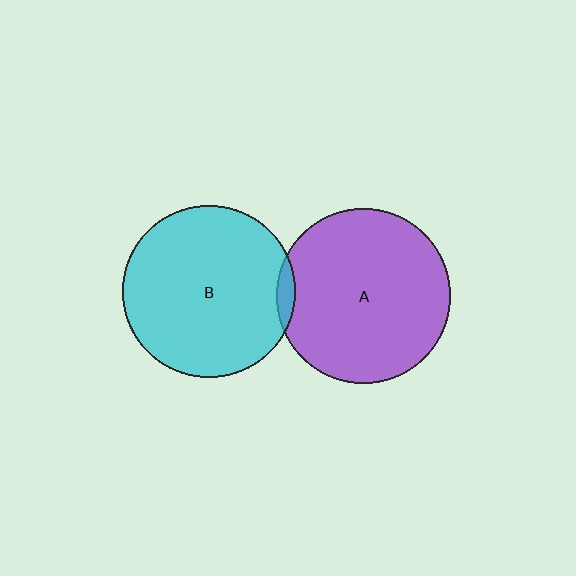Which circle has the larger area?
Circle A (purple).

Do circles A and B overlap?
Yes.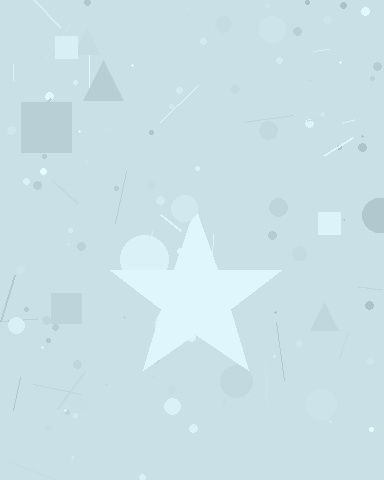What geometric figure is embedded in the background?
A star is embedded in the background.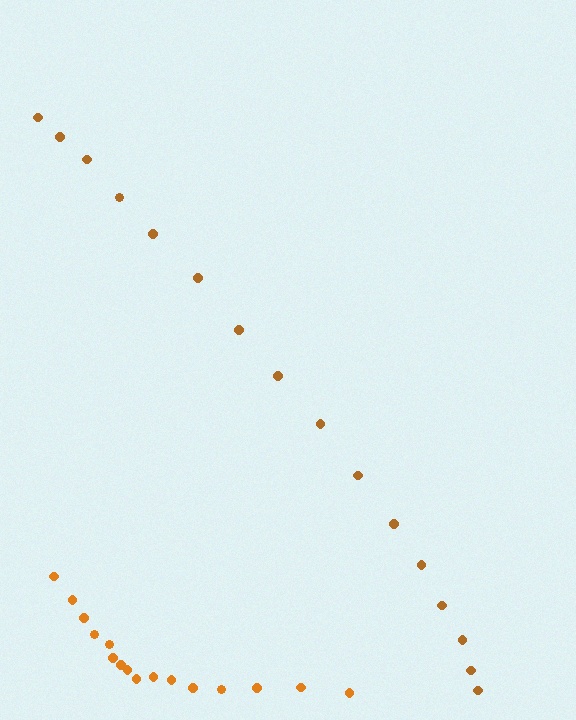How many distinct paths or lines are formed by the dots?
There are 2 distinct paths.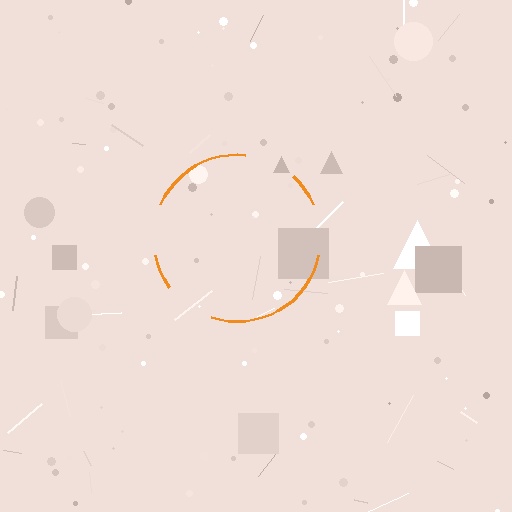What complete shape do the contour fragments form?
The contour fragments form a circle.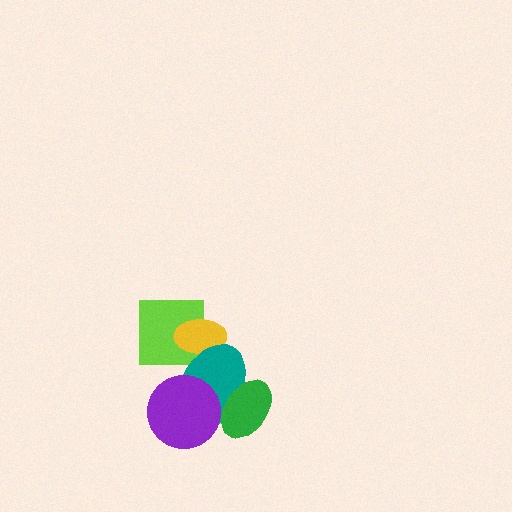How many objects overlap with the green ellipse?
1 object overlaps with the green ellipse.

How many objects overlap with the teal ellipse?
4 objects overlap with the teal ellipse.